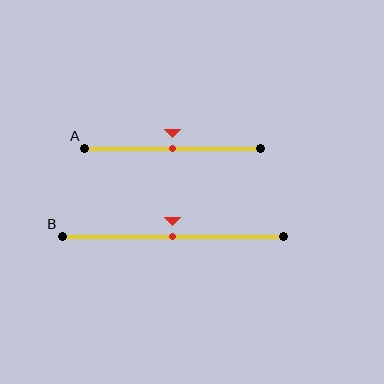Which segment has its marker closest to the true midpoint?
Segment A has its marker closest to the true midpoint.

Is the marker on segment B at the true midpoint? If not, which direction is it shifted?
Yes, the marker on segment B is at the true midpoint.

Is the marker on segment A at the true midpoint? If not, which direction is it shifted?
Yes, the marker on segment A is at the true midpoint.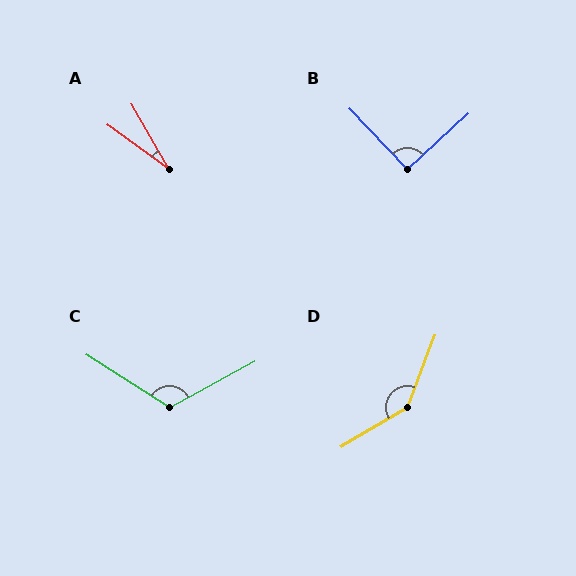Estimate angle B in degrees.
Approximately 91 degrees.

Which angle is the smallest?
A, at approximately 24 degrees.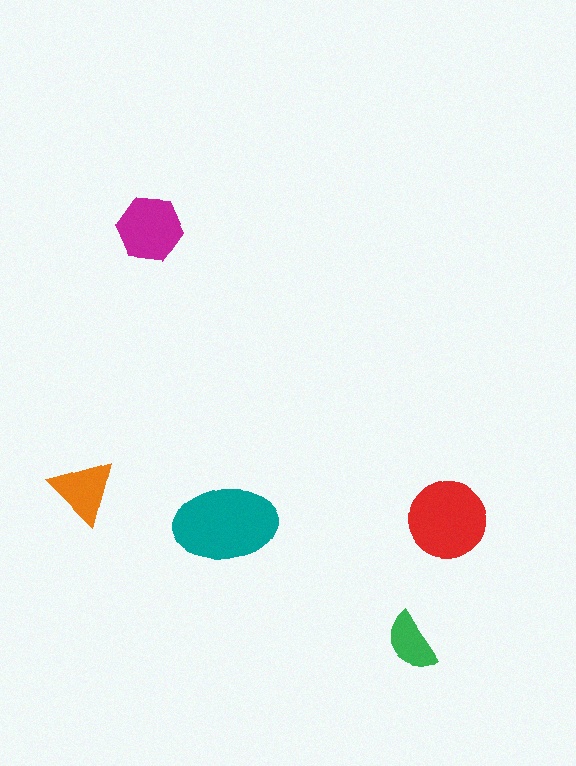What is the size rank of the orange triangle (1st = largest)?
4th.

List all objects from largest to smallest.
The teal ellipse, the red circle, the magenta hexagon, the orange triangle, the green semicircle.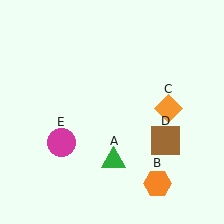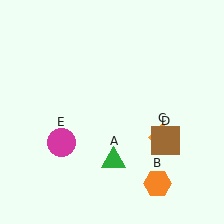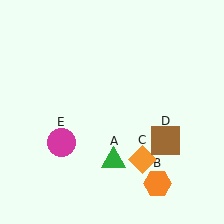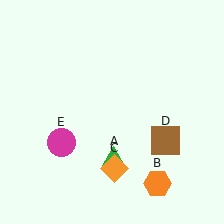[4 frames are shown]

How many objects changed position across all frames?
1 object changed position: orange diamond (object C).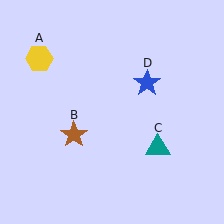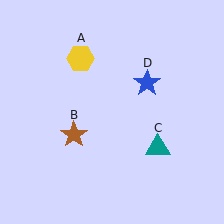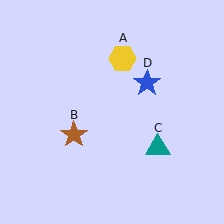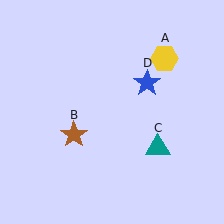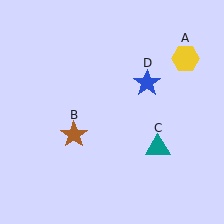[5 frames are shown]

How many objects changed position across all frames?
1 object changed position: yellow hexagon (object A).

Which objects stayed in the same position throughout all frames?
Brown star (object B) and teal triangle (object C) and blue star (object D) remained stationary.